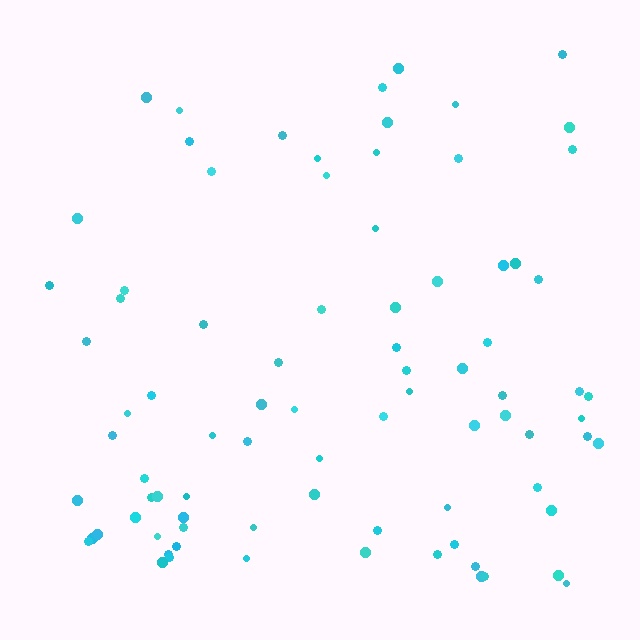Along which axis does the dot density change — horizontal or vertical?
Vertical.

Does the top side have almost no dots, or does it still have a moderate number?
Still a moderate number, just noticeably fewer than the bottom.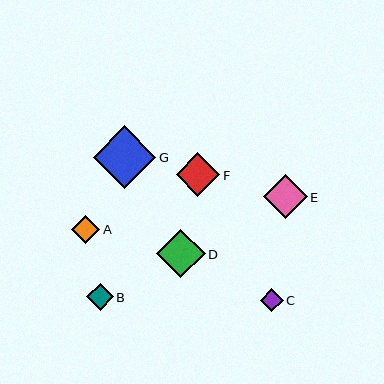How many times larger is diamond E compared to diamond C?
Diamond E is approximately 1.9 times the size of diamond C.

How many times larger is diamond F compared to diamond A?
Diamond F is approximately 1.5 times the size of diamond A.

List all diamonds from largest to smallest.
From largest to smallest: G, D, E, F, A, B, C.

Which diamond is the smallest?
Diamond C is the smallest with a size of approximately 23 pixels.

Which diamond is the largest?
Diamond G is the largest with a size of approximately 63 pixels.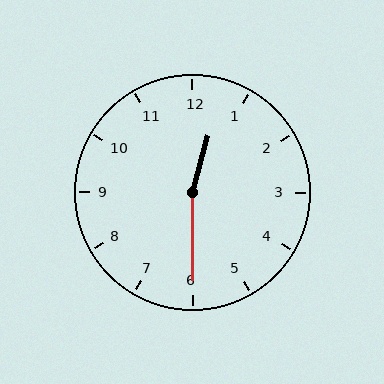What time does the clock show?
12:30.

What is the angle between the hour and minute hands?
Approximately 165 degrees.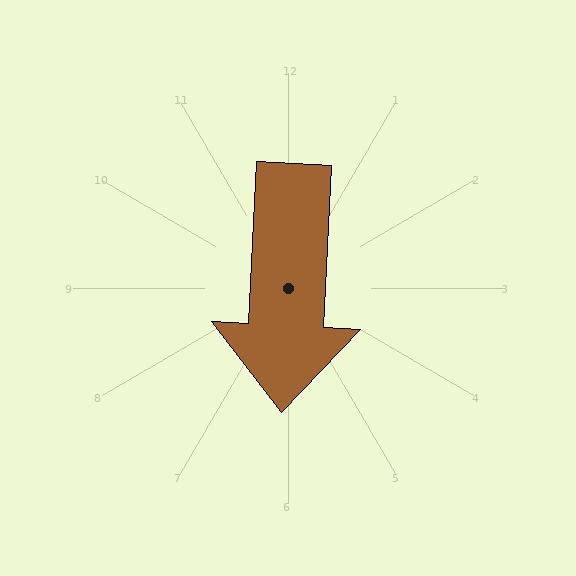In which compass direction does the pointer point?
South.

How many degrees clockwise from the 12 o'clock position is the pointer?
Approximately 183 degrees.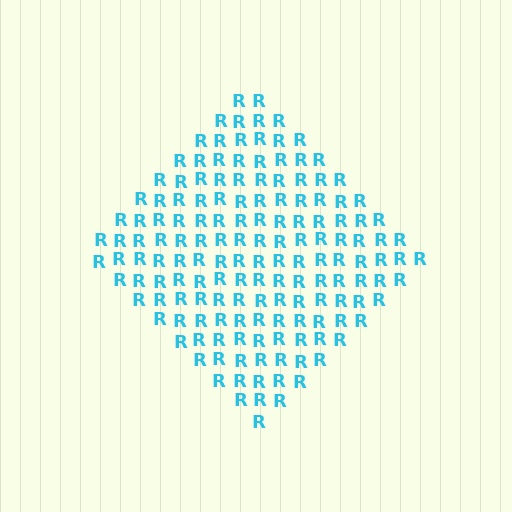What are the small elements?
The small elements are letter R's.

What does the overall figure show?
The overall figure shows a diamond.